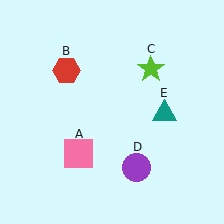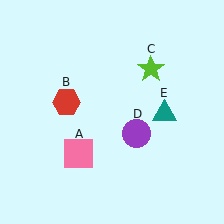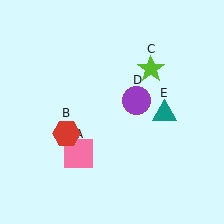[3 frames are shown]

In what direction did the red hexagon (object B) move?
The red hexagon (object B) moved down.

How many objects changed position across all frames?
2 objects changed position: red hexagon (object B), purple circle (object D).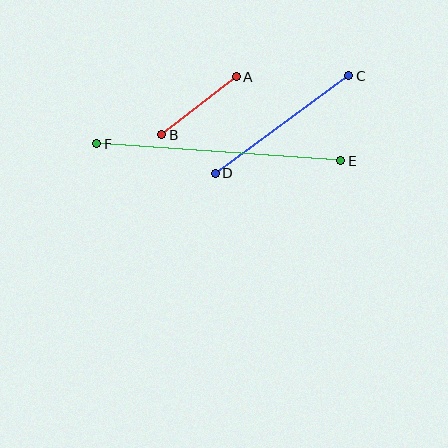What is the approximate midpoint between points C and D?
The midpoint is at approximately (282, 125) pixels.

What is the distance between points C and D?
The distance is approximately 165 pixels.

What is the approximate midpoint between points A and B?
The midpoint is at approximately (199, 106) pixels.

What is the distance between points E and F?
The distance is approximately 244 pixels.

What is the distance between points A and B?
The distance is approximately 95 pixels.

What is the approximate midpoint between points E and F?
The midpoint is at approximately (219, 152) pixels.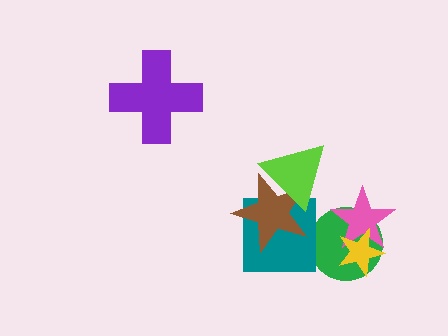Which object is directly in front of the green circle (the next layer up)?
The pink star is directly in front of the green circle.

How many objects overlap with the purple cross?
0 objects overlap with the purple cross.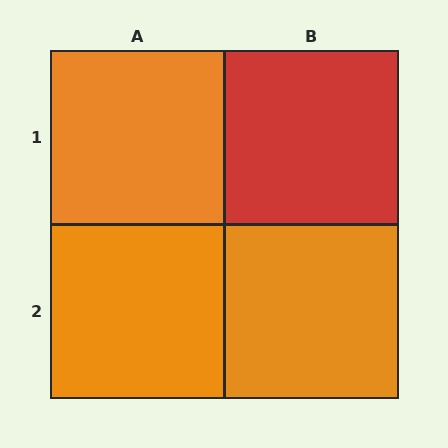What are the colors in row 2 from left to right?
Orange, orange.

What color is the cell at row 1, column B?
Red.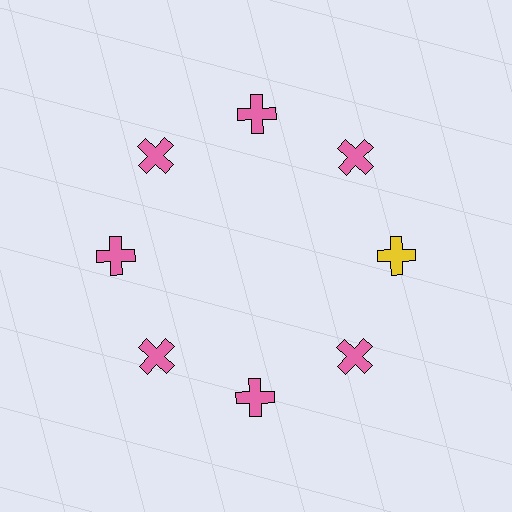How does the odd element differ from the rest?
It has a different color: yellow instead of pink.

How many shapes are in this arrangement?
There are 8 shapes arranged in a ring pattern.